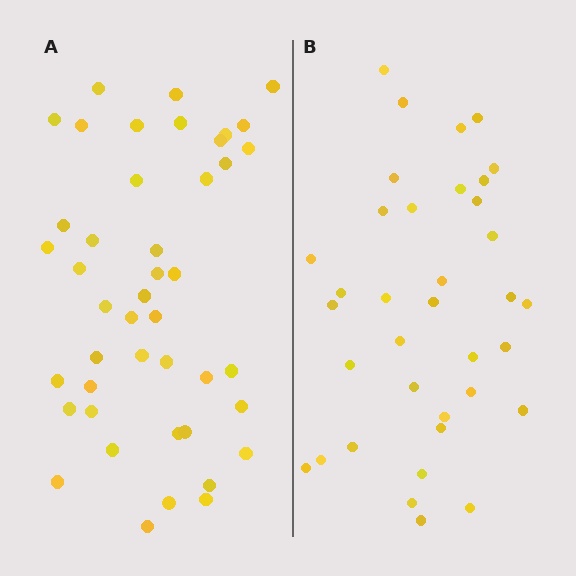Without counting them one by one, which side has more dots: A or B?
Region A (the left region) has more dots.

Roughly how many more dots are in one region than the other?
Region A has roughly 8 or so more dots than region B.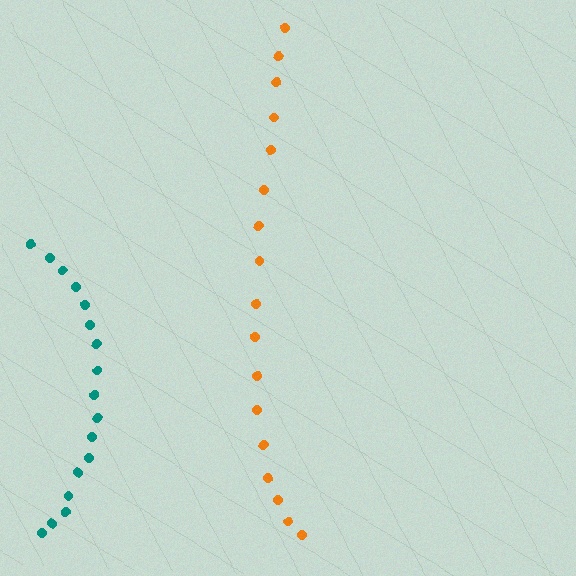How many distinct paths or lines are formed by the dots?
There are 2 distinct paths.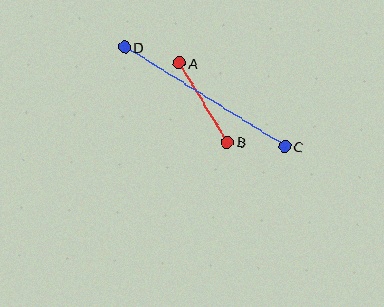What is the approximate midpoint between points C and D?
The midpoint is at approximately (205, 97) pixels.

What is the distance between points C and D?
The distance is approximately 189 pixels.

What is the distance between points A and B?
The distance is approximately 92 pixels.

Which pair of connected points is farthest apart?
Points C and D are farthest apart.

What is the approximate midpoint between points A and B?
The midpoint is at approximately (203, 103) pixels.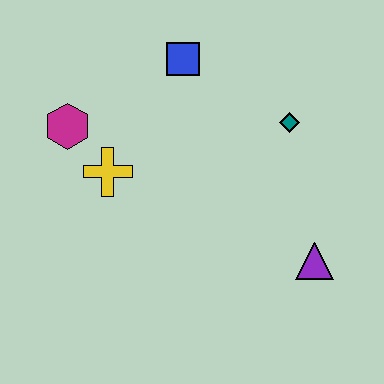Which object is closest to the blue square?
The teal diamond is closest to the blue square.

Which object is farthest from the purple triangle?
The magenta hexagon is farthest from the purple triangle.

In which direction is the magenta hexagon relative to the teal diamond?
The magenta hexagon is to the left of the teal diamond.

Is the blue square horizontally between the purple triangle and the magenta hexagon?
Yes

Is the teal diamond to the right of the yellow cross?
Yes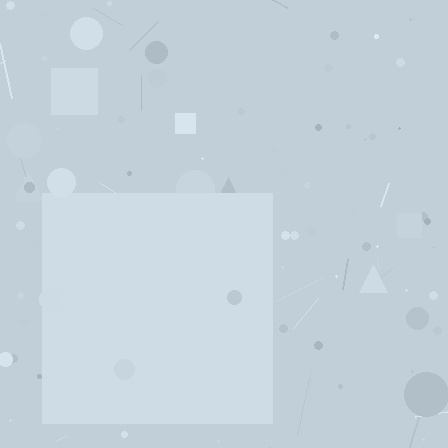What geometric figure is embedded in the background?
A square is embedded in the background.